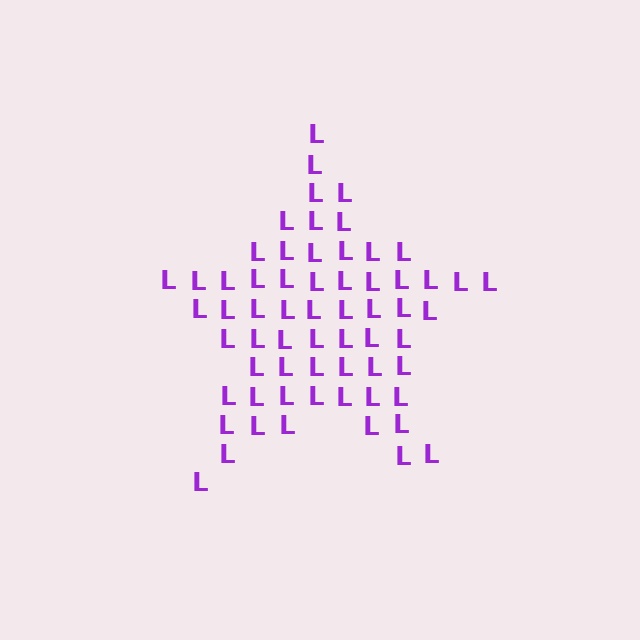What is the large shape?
The large shape is a star.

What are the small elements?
The small elements are letter L's.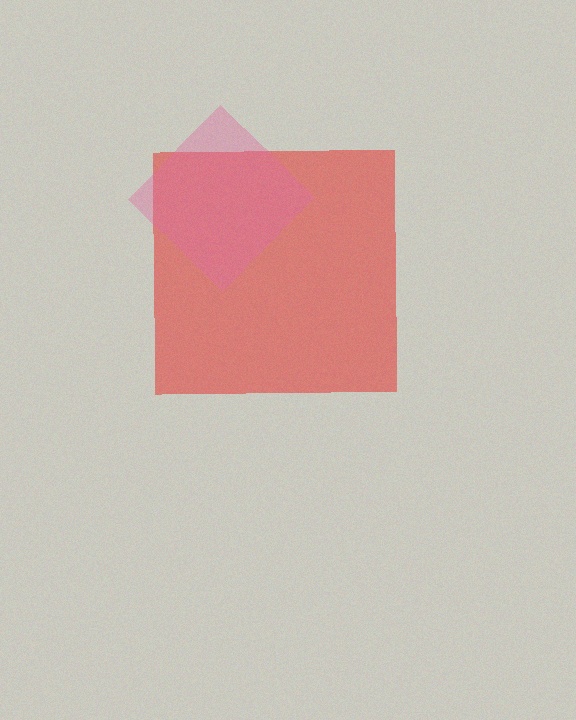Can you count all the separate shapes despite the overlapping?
Yes, there are 2 separate shapes.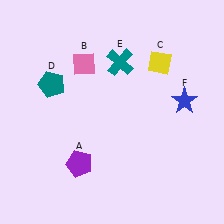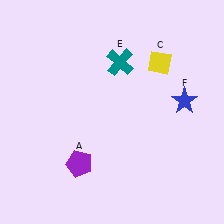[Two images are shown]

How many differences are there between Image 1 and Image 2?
There are 2 differences between the two images.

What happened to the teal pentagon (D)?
The teal pentagon (D) was removed in Image 2. It was in the top-left area of Image 1.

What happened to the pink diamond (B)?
The pink diamond (B) was removed in Image 2. It was in the top-left area of Image 1.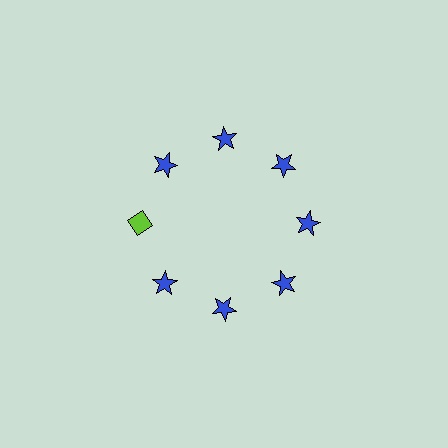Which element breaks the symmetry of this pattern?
The lime diamond at roughly the 9 o'clock position breaks the symmetry. All other shapes are blue stars.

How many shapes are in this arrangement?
There are 8 shapes arranged in a ring pattern.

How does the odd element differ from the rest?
It differs in both color (lime instead of blue) and shape (diamond instead of star).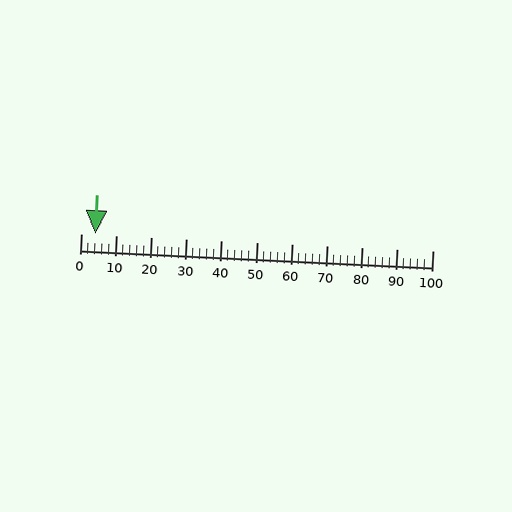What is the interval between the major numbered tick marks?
The major tick marks are spaced 10 units apart.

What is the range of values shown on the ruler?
The ruler shows values from 0 to 100.